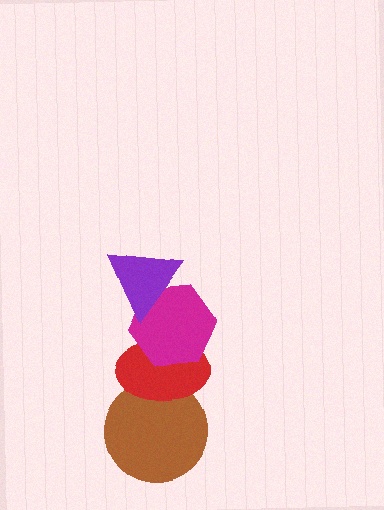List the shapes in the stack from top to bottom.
From top to bottom: the purple triangle, the magenta hexagon, the red ellipse, the brown circle.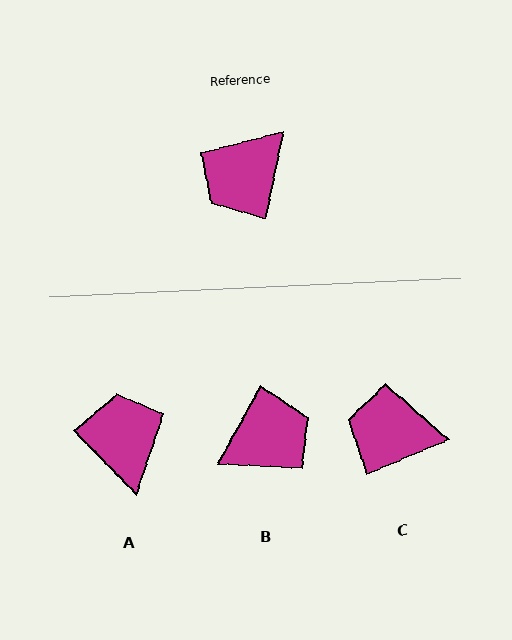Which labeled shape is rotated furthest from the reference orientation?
B, about 163 degrees away.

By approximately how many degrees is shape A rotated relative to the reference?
Approximately 124 degrees clockwise.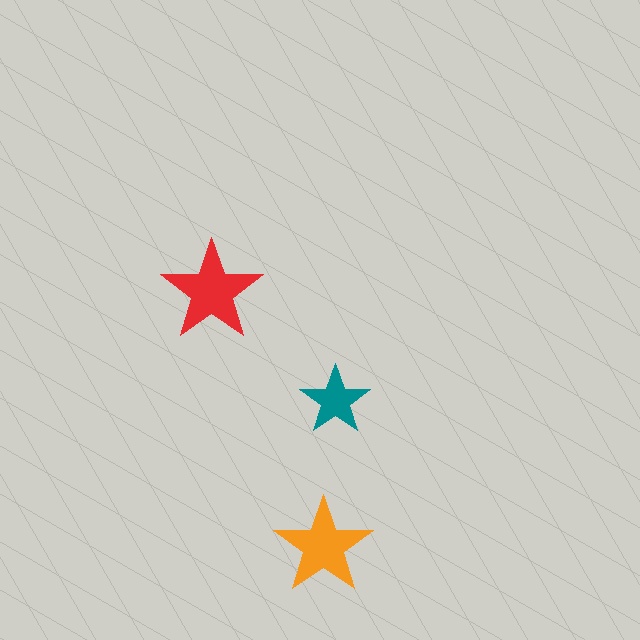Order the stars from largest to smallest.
the red one, the orange one, the teal one.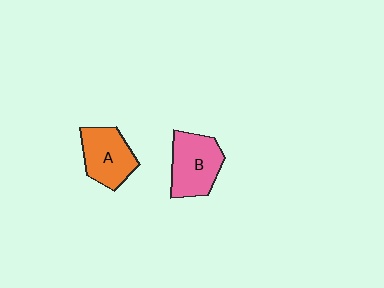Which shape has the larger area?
Shape B (pink).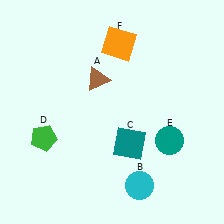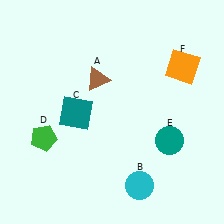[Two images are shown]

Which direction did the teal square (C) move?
The teal square (C) moved left.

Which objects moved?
The objects that moved are: the teal square (C), the orange square (F).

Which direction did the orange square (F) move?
The orange square (F) moved right.